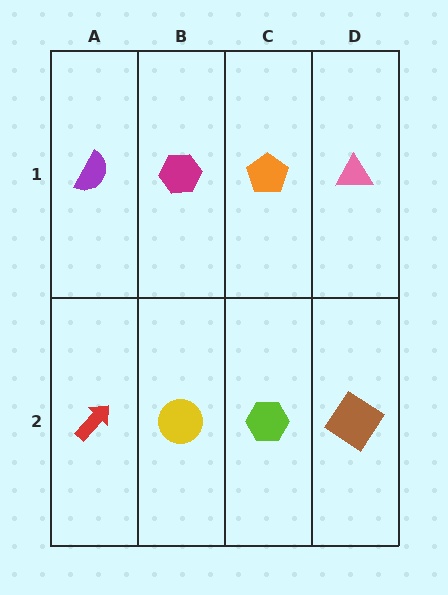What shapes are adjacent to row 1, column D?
A brown diamond (row 2, column D), an orange pentagon (row 1, column C).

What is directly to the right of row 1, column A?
A magenta hexagon.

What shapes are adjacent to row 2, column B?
A magenta hexagon (row 1, column B), a red arrow (row 2, column A), a lime hexagon (row 2, column C).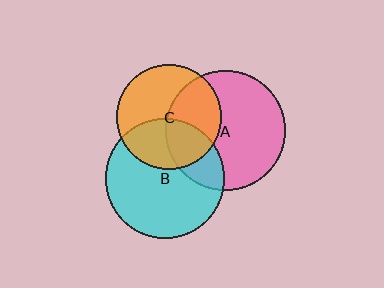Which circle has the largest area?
Circle A (pink).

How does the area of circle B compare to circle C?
Approximately 1.3 times.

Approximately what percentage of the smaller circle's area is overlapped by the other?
Approximately 40%.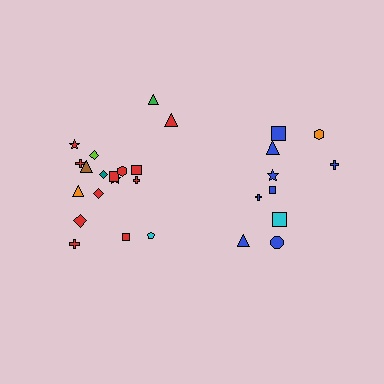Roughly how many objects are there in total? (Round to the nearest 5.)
Roughly 30 objects in total.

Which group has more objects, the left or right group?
The left group.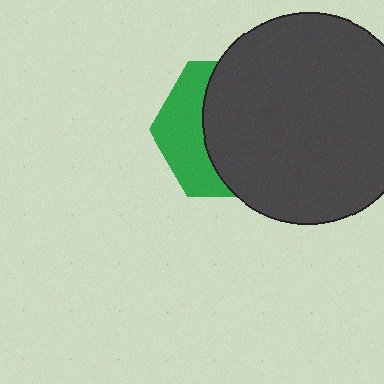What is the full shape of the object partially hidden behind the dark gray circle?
The partially hidden object is a green hexagon.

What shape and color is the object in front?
The object in front is a dark gray circle.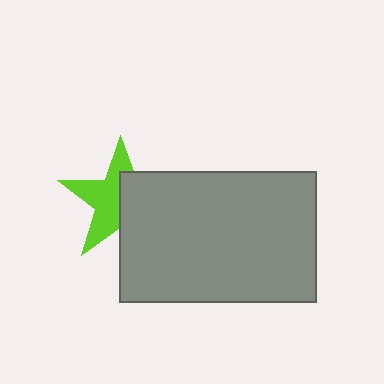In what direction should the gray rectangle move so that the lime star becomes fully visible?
The gray rectangle should move right. That is the shortest direction to clear the overlap and leave the lime star fully visible.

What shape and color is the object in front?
The object in front is a gray rectangle.